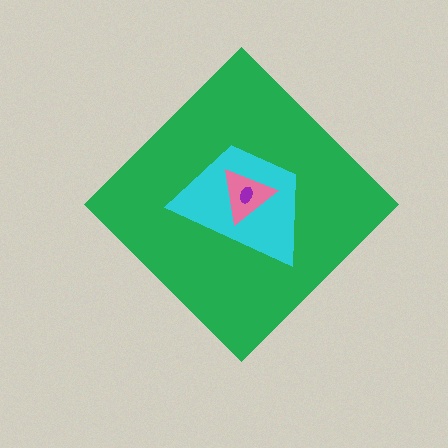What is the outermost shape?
The green diamond.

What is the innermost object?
The purple ellipse.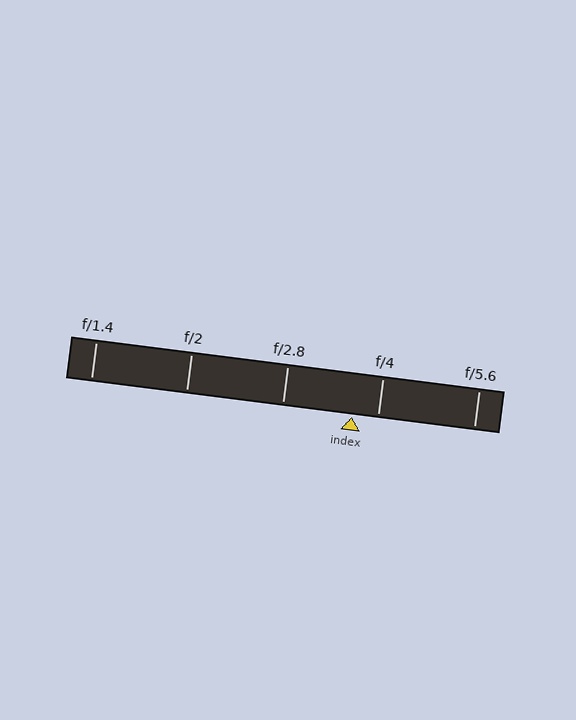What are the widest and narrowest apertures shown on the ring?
The widest aperture shown is f/1.4 and the narrowest is f/5.6.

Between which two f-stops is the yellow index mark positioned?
The index mark is between f/2.8 and f/4.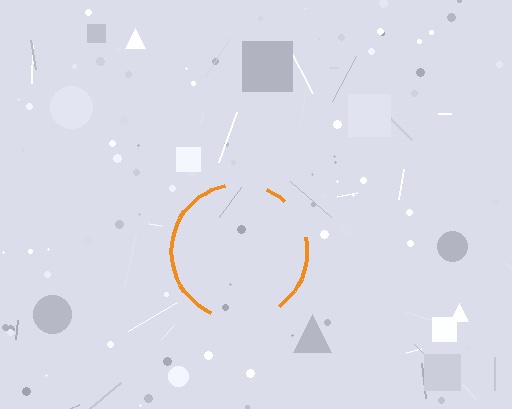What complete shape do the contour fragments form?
The contour fragments form a circle.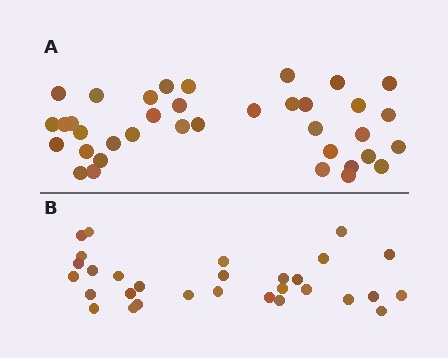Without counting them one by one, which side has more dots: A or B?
Region A (the top region) has more dots.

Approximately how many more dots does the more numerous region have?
Region A has roughly 8 or so more dots than region B.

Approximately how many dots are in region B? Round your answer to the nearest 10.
About 30 dots.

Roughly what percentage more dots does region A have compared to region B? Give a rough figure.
About 25% more.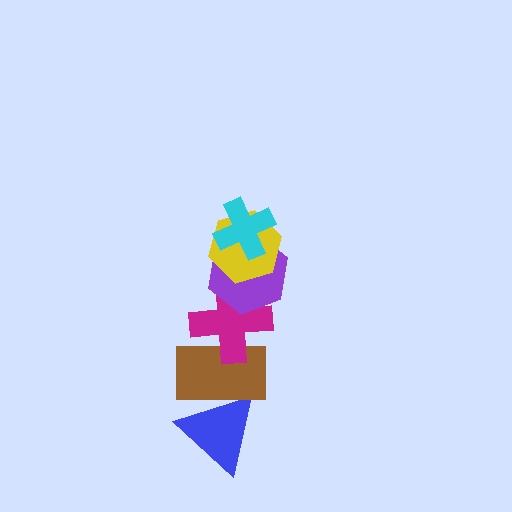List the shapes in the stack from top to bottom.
From top to bottom: the cyan cross, the yellow hexagon, the purple hexagon, the magenta cross, the brown rectangle, the blue triangle.